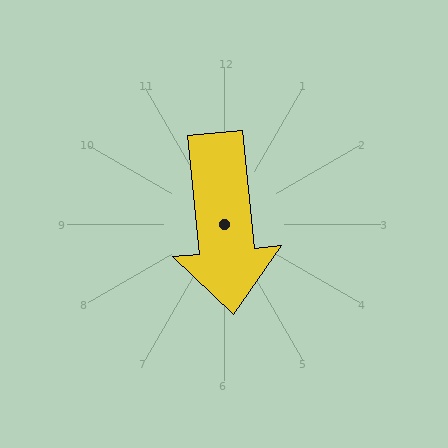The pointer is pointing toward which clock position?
Roughly 6 o'clock.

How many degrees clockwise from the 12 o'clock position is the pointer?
Approximately 174 degrees.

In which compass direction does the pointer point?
South.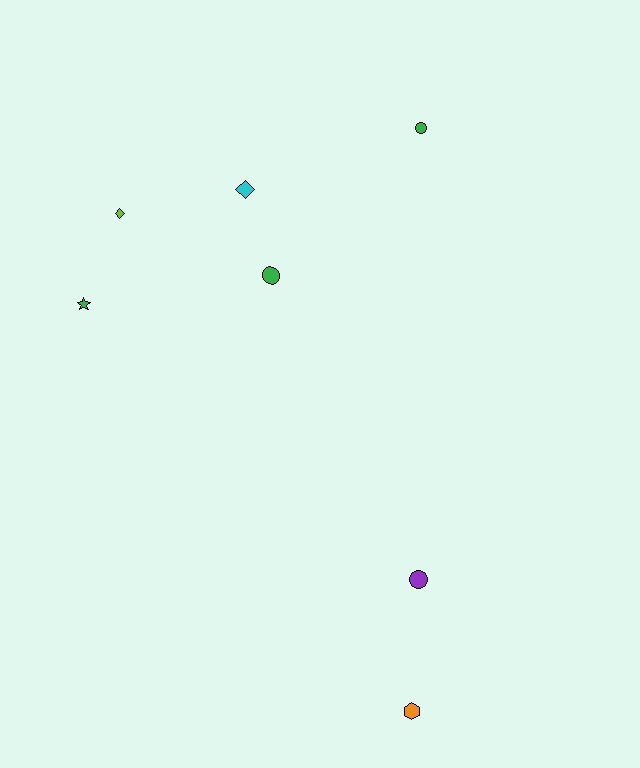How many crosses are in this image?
There are no crosses.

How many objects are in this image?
There are 7 objects.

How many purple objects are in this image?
There is 1 purple object.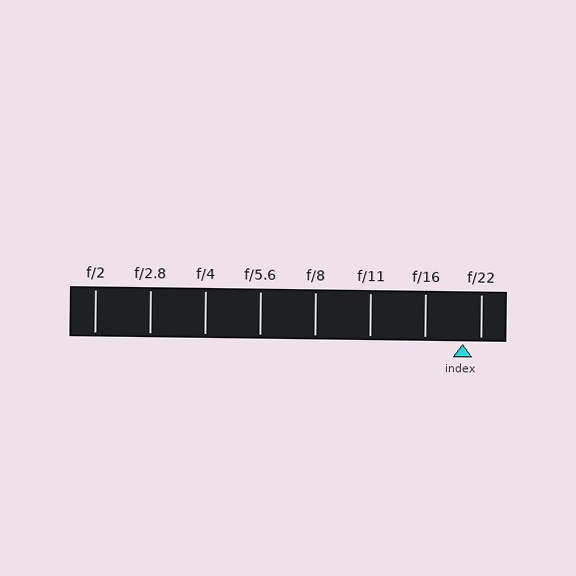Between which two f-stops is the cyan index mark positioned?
The index mark is between f/16 and f/22.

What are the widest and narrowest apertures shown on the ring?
The widest aperture shown is f/2 and the narrowest is f/22.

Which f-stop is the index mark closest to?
The index mark is closest to f/22.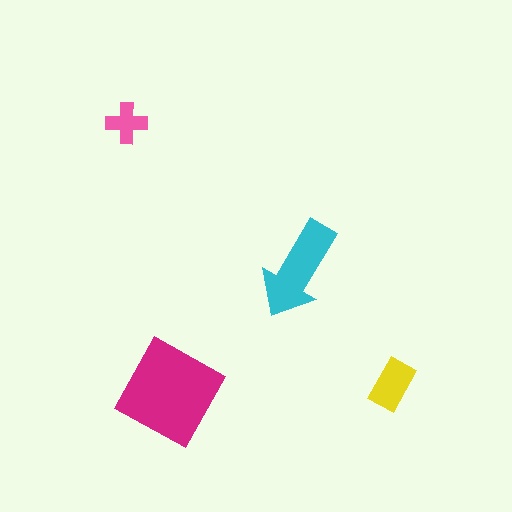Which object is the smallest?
The pink cross.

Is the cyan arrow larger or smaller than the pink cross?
Larger.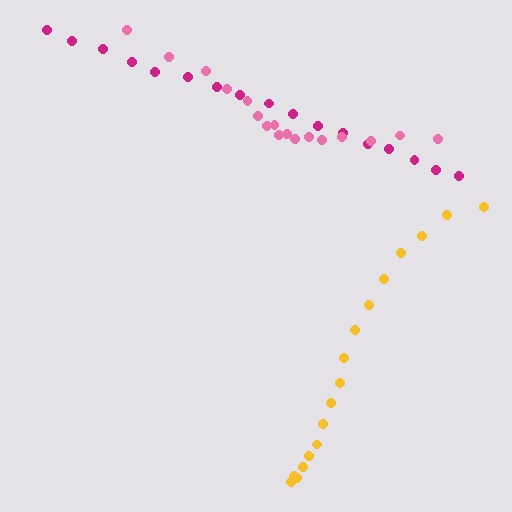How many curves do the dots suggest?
There are 3 distinct paths.